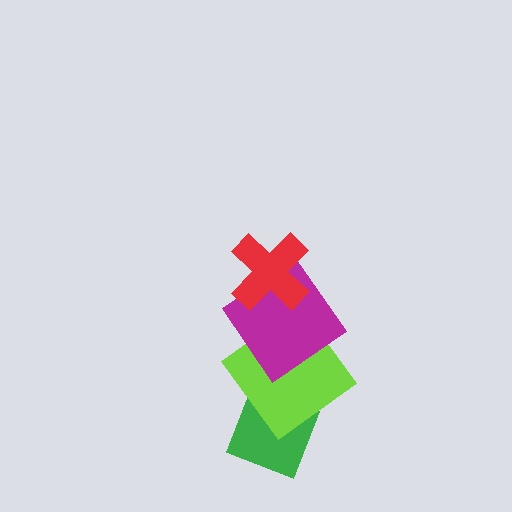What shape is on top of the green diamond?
The lime diamond is on top of the green diamond.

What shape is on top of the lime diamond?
The magenta diamond is on top of the lime diamond.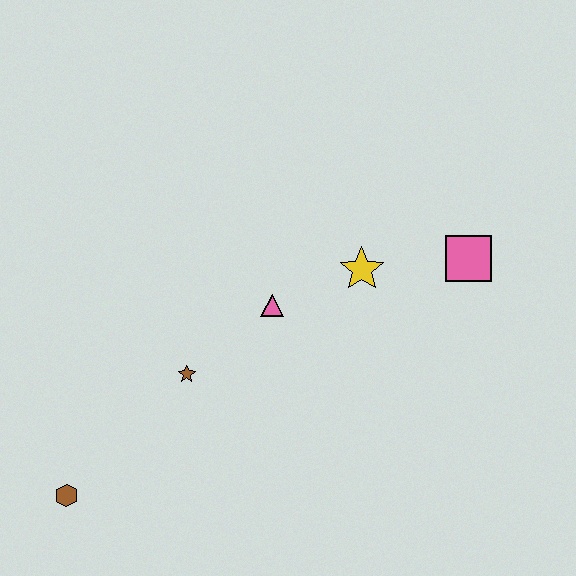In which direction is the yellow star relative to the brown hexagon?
The yellow star is to the right of the brown hexagon.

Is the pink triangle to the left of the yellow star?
Yes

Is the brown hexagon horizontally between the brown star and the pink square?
No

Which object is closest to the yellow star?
The pink triangle is closest to the yellow star.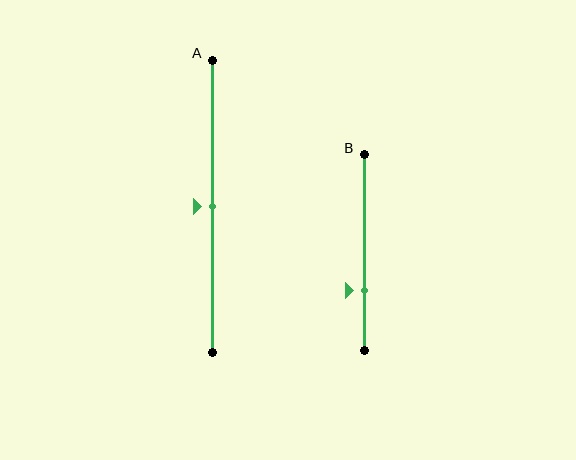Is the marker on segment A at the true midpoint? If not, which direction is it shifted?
Yes, the marker on segment A is at the true midpoint.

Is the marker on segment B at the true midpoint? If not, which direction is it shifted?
No, the marker on segment B is shifted downward by about 19% of the segment length.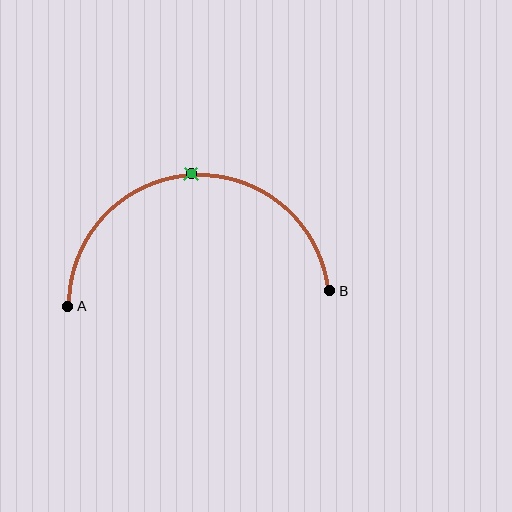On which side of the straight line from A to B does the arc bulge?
The arc bulges above the straight line connecting A and B.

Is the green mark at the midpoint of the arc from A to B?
Yes. The green mark lies on the arc at equal arc-length from both A and B — it is the arc midpoint.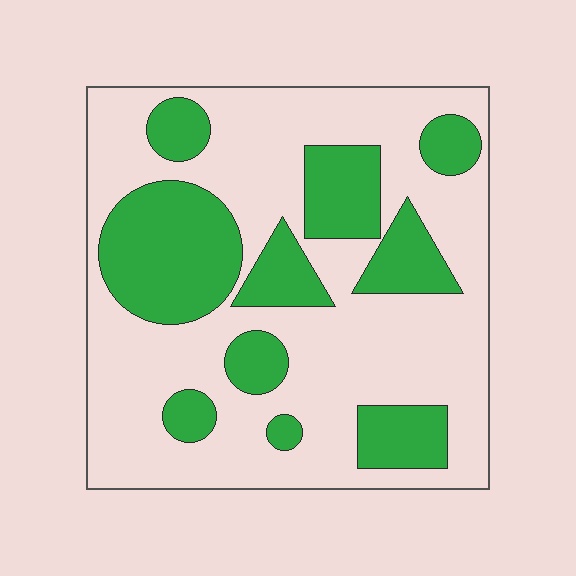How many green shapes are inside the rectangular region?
10.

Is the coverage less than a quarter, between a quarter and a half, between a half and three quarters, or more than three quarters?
Between a quarter and a half.